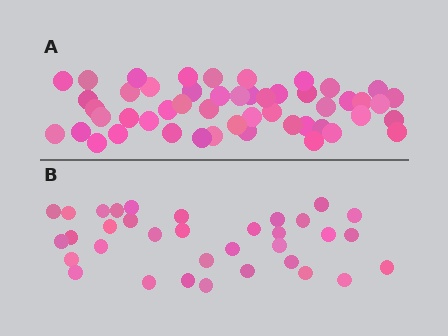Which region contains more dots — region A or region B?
Region A (the top region) has more dots.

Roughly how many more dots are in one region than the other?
Region A has approximately 15 more dots than region B.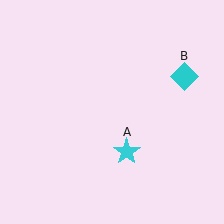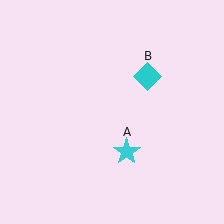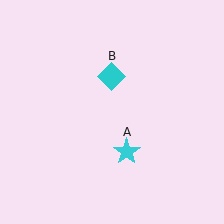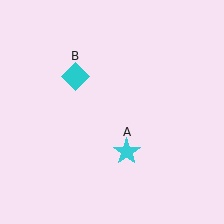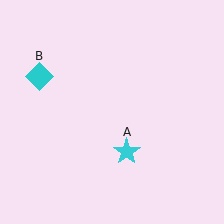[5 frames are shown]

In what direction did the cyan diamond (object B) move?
The cyan diamond (object B) moved left.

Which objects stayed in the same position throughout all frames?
Cyan star (object A) remained stationary.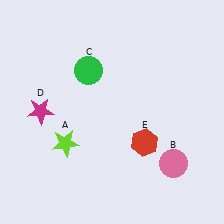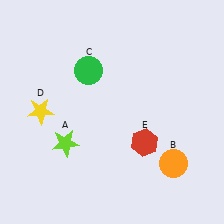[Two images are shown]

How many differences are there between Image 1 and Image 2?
There are 2 differences between the two images.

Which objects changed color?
B changed from pink to orange. D changed from magenta to yellow.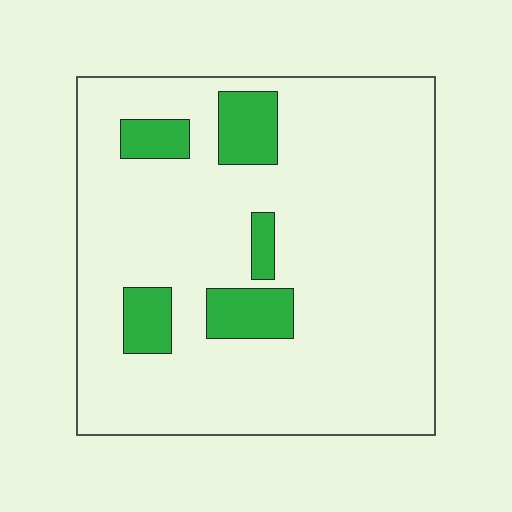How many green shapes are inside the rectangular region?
5.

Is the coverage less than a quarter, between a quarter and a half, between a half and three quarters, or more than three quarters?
Less than a quarter.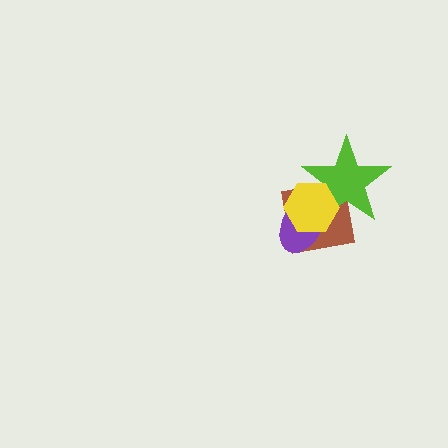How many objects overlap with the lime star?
3 objects overlap with the lime star.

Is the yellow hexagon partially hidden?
No, no other shape covers it.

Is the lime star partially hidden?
Yes, it is partially covered by another shape.